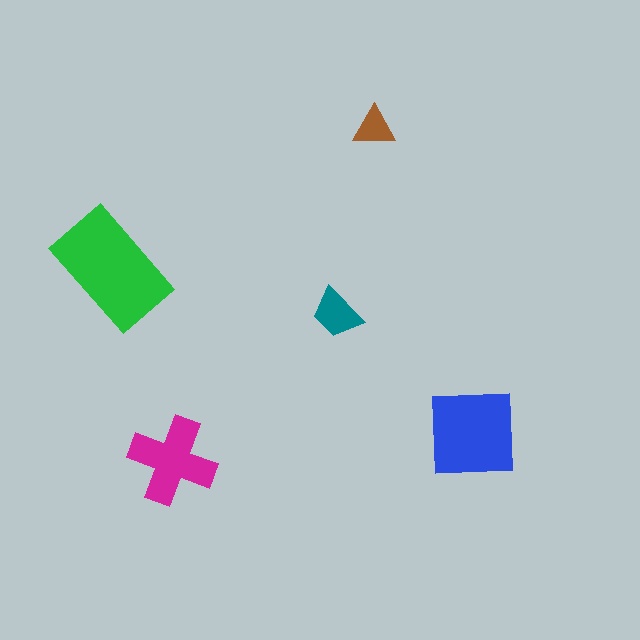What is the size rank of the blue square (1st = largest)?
2nd.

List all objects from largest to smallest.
The green rectangle, the blue square, the magenta cross, the teal trapezoid, the brown triangle.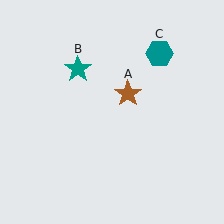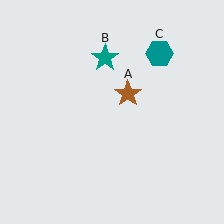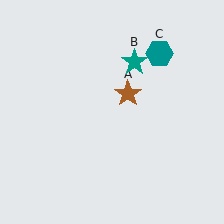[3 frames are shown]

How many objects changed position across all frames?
1 object changed position: teal star (object B).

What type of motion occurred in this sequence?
The teal star (object B) rotated clockwise around the center of the scene.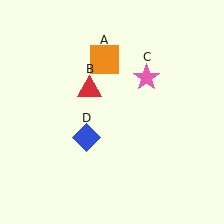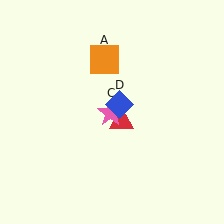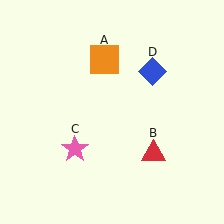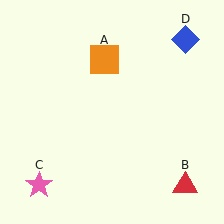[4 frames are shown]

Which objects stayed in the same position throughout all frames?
Orange square (object A) remained stationary.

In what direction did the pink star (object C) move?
The pink star (object C) moved down and to the left.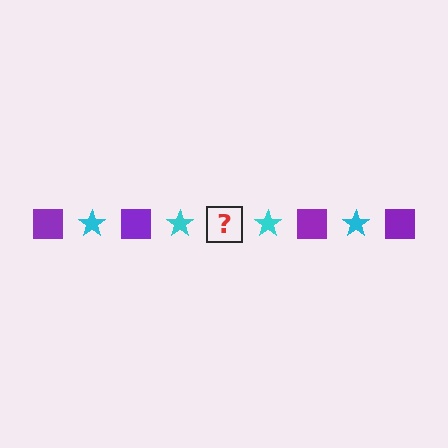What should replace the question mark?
The question mark should be replaced with a purple square.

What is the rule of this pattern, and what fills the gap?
The rule is that the pattern alternates between purple square and cyan star. The gap should be filled with a purple square.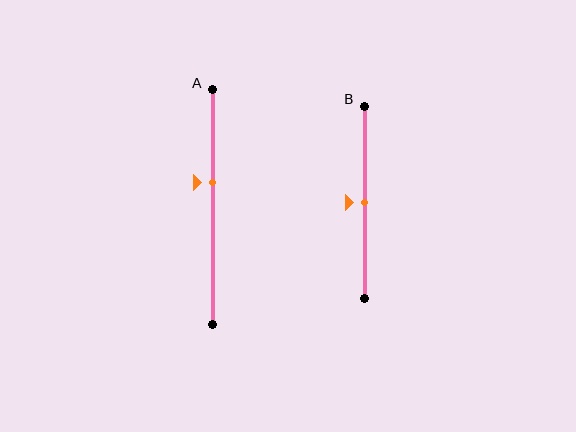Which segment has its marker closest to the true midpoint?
Segment B has its marker closest to the true midpoint.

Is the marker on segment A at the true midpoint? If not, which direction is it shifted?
No, the marker on segment A is shifted upward by about 10% of the segment length.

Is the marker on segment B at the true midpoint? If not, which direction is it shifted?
Yes, the marker on segment B is at the true midpoint.